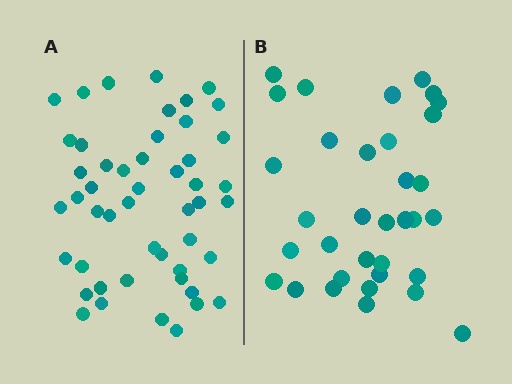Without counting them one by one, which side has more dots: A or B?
Region A (the left region) has more dots.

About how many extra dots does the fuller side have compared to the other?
Region A has approximately 15 more dots than region B.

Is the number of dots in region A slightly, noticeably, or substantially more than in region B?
Region A has noticeably more, but not dramatically so. The ratio is roughly 1.4 to 1.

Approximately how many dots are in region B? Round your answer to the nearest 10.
About 30 dots. (The exact count is 34, which rounds to 30.)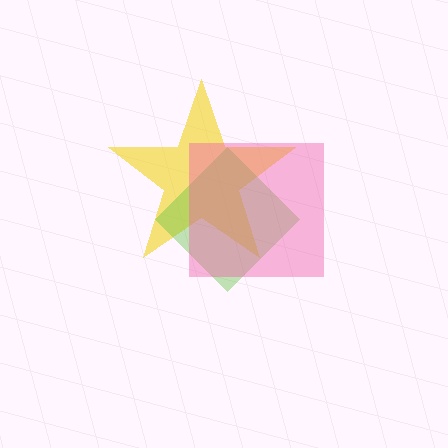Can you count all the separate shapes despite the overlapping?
Yes, there are 3 separate shapes.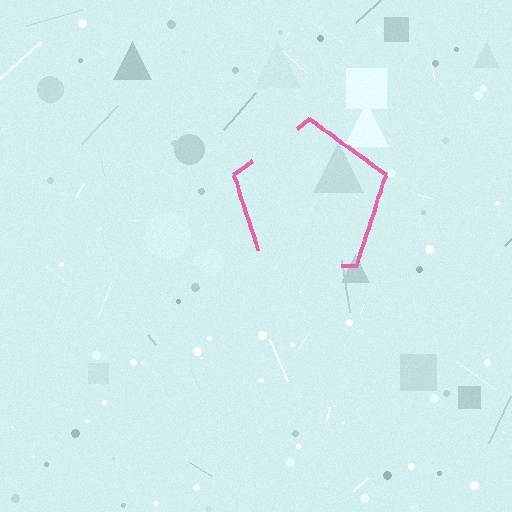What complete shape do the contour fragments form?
The contour fragments form a pentagon.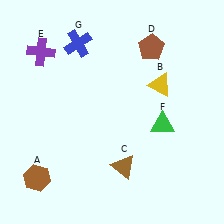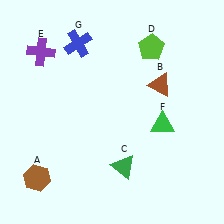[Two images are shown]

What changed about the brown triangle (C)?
In Image 1, C is brown. In Image 2, it changed to green.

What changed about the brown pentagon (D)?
In Image 1, D is brown. In Image 2, it changed to lime.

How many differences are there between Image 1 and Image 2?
There are 3 differences between the two images.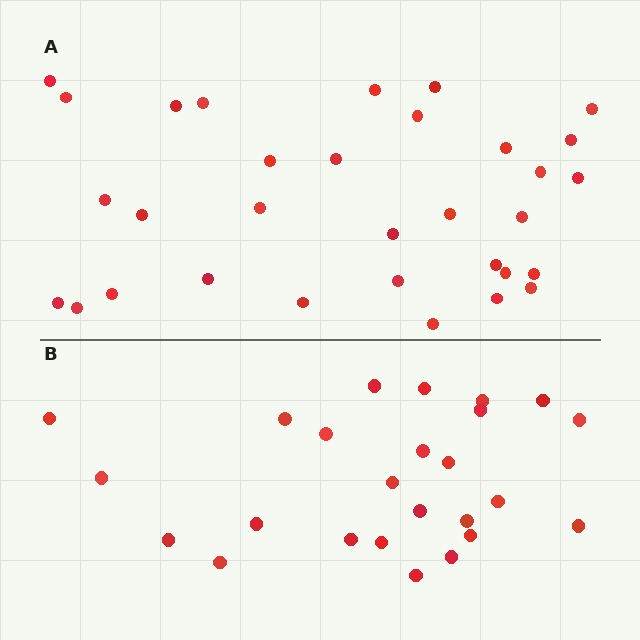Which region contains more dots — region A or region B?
Region A (the top region) has more dots.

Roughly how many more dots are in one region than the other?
Region A has roughly 8 or so more dots than region B.